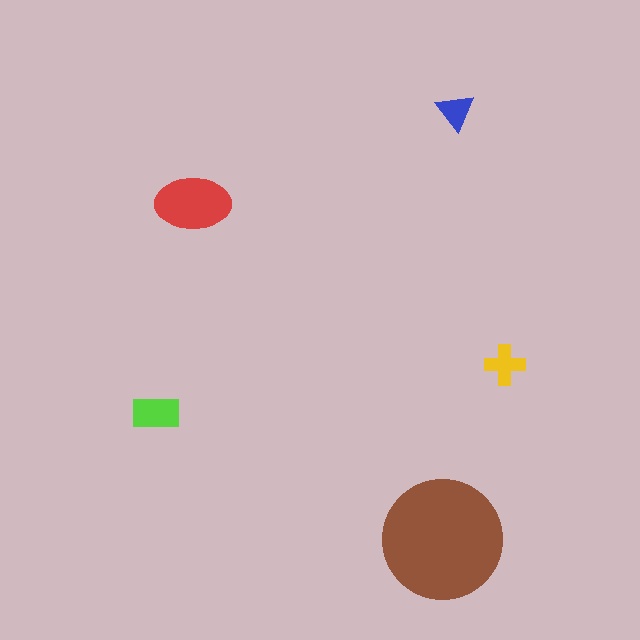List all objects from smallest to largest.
The blue triangle, the yellow cross, the lime rectangle, the red ellipse, the brown circle.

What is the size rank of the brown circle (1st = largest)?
1st.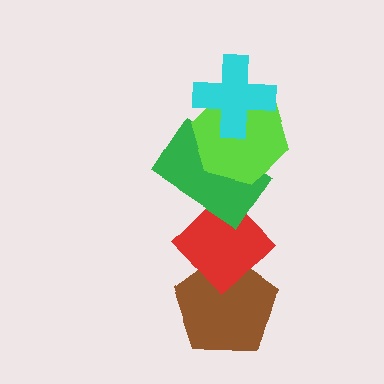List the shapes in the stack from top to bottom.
From top to bottom: the cyan cross, the lime hexagon, the green rectangle, the red diamond, the brown pentagon.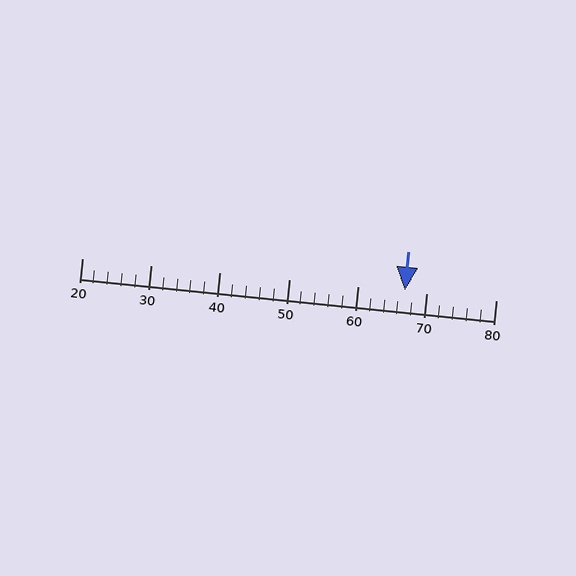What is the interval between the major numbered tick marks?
The major tick marks are spaced 10 units apart.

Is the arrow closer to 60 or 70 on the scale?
The arrow is closer to 70.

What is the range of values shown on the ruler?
The ruler shows values from 20 to 80.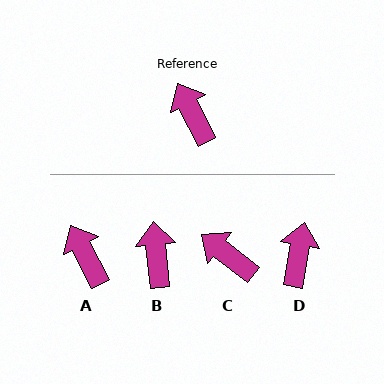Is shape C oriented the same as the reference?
No, it is off by about 25 degrees.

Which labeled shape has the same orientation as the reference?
A.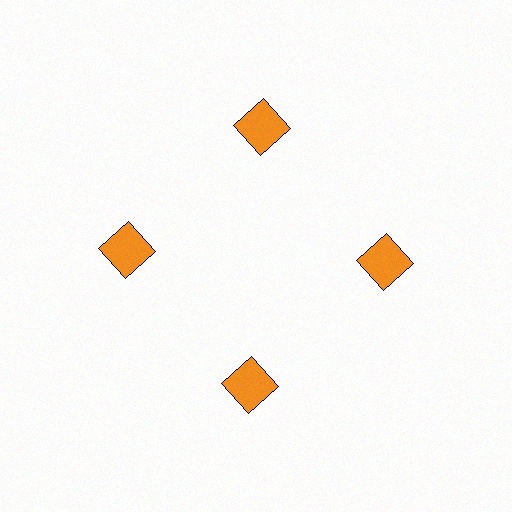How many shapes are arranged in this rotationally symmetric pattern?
There are 4 shapes, arranged in 4 groups of 1.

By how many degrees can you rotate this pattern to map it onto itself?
The pattern maps onto itself every 90 degrees of rotation.